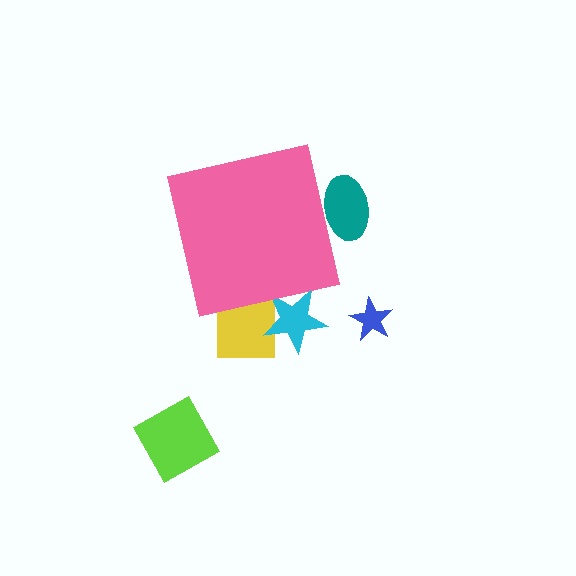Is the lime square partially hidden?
No, the lime square is fully visible.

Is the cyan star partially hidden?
Yes, the cyan star is partially hidden behind the pink square.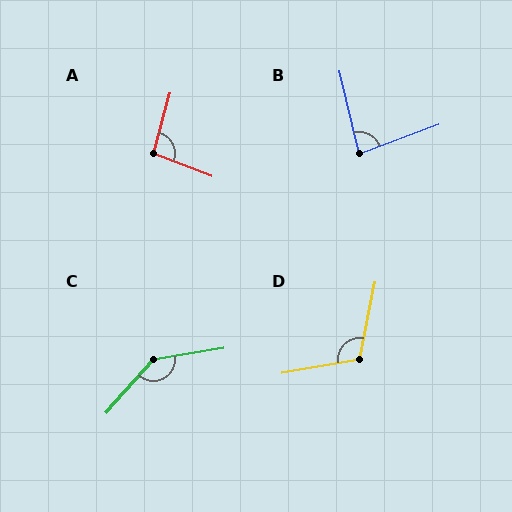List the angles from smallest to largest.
B (83°), A (96°), D (111°), C (141°).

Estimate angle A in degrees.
Approximately 96 degrees.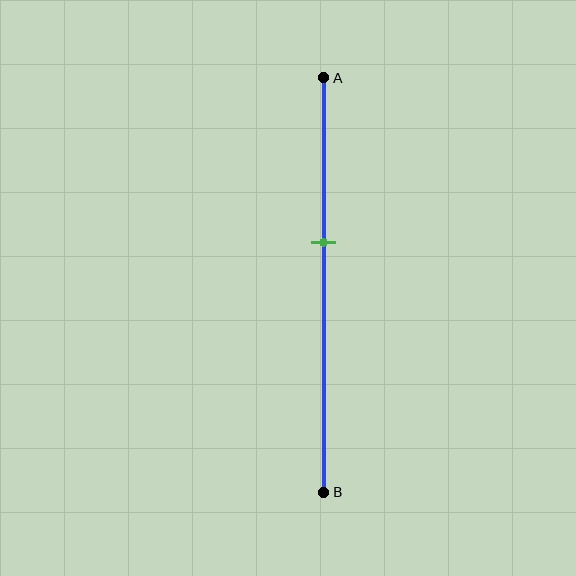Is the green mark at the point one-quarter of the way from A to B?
No, the mark is at about 40% from A, not at the 25% one-quarter point.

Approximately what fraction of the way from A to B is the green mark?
The green mark is approximately 40% of the way from A to B.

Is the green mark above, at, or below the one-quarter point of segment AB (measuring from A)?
The green mark is below the one-quarter point of segment AB.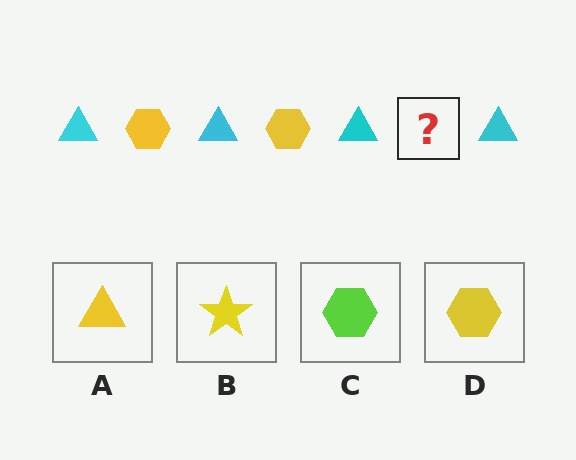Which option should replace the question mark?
Option D.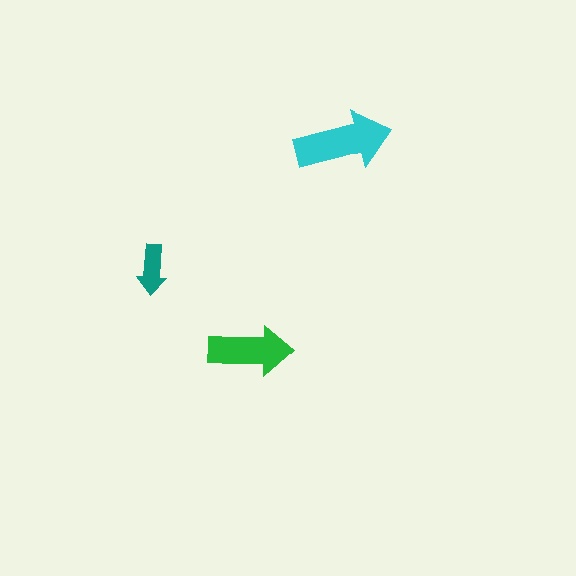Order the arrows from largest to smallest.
the cyan one, the green one, the teal one.